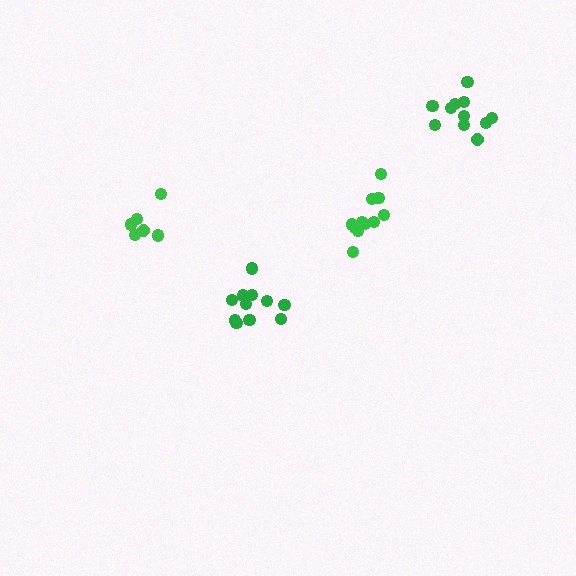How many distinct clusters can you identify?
There are 4 distinct clusters.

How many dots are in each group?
Group 1: 6 dots, Group 2: 11 dots, Group 3: 11 dots, Group 4: 11 dots (39 total).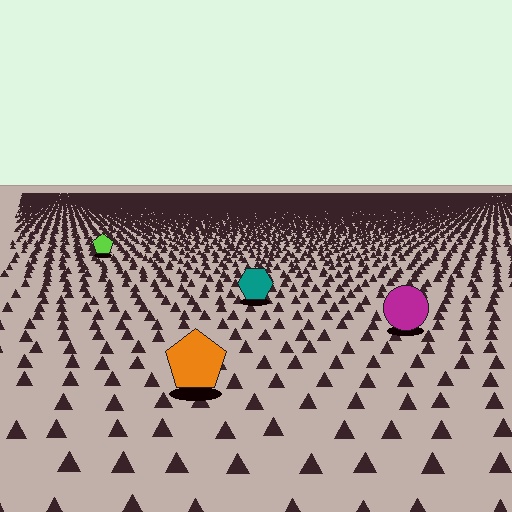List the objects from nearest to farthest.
From nearest to farthest: the orange pentagon, the magenta circle, the teal hexagon, the lime pentagon.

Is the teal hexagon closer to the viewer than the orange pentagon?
No. The orange pentagon is closer — you can tell from the texture gradient: the ground texture is coarser near it.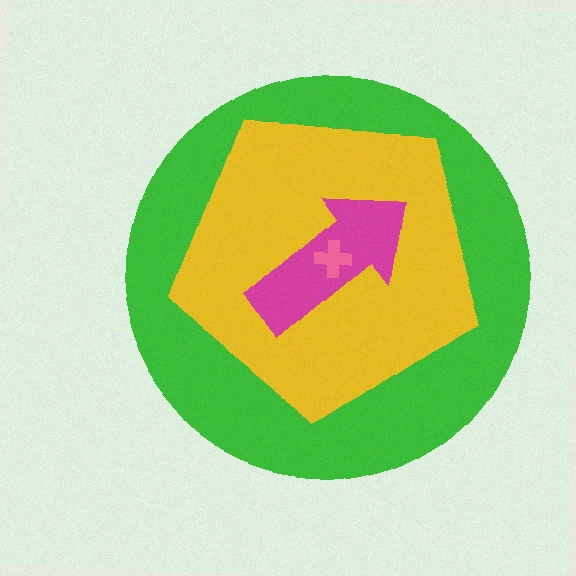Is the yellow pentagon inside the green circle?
Yes.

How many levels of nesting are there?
4.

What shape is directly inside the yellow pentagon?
The magenta arrow.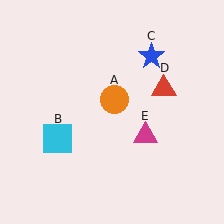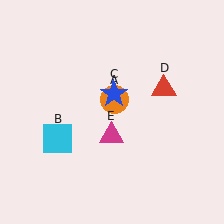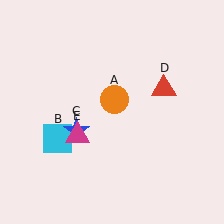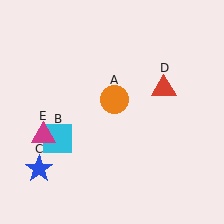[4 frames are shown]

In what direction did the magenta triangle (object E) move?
The magenta triangle (object E) moved left.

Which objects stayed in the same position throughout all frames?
Orange circle (object A) and cyan square (object B) and red triangle (object D) remained stationary.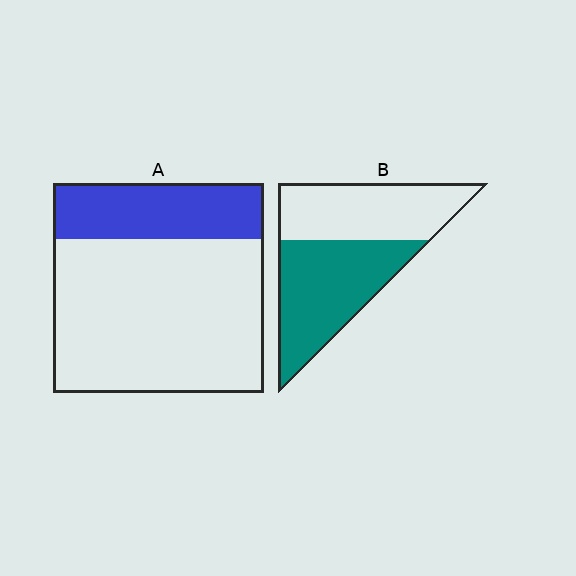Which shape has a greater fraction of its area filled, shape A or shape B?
Shape B.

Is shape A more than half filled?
No.